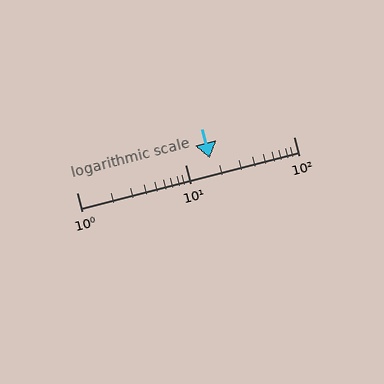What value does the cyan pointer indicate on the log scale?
The pointer indicates approximately 17.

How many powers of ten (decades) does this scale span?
The scale spans 2 decades, from 1 to 100.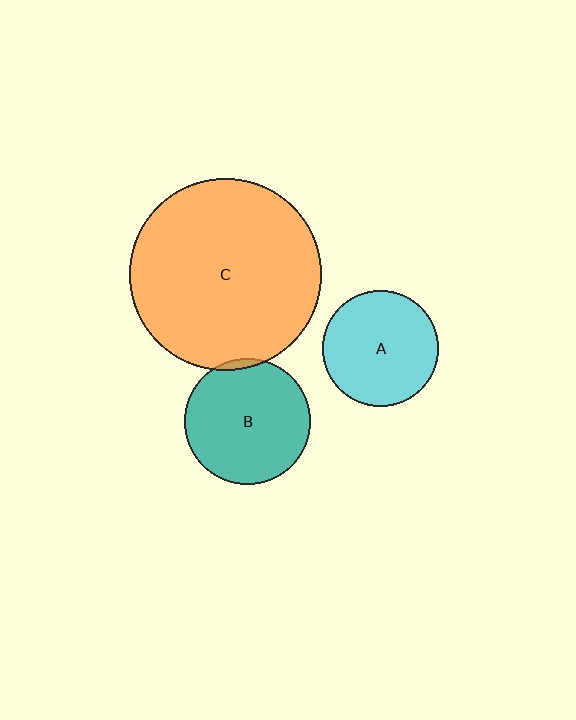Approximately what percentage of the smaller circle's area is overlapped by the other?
Approximately 5%.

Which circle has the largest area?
Circle C (orange).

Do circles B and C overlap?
Yes.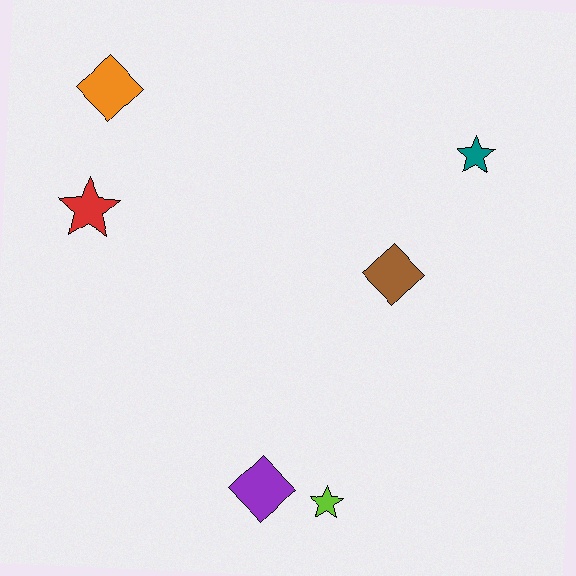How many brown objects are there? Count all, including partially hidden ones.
There is 1 brown object.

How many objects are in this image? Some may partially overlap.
There are 6 objects.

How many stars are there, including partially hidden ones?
There are 3 stars.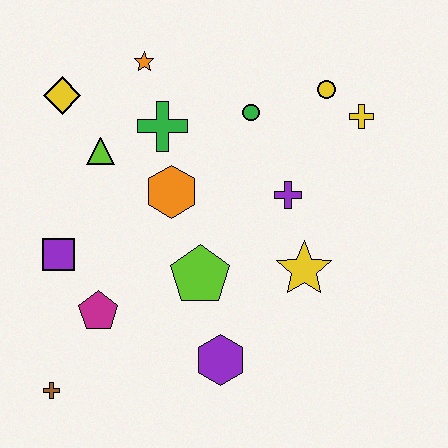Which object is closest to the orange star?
The green cross is closest to the orange star.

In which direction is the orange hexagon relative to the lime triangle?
The orange hexagon is to the right of the lime triangle.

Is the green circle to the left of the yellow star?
Yes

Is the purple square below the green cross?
Yes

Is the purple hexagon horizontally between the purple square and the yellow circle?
Yes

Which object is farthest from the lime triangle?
The yellow cross is farthest from the lime triangle.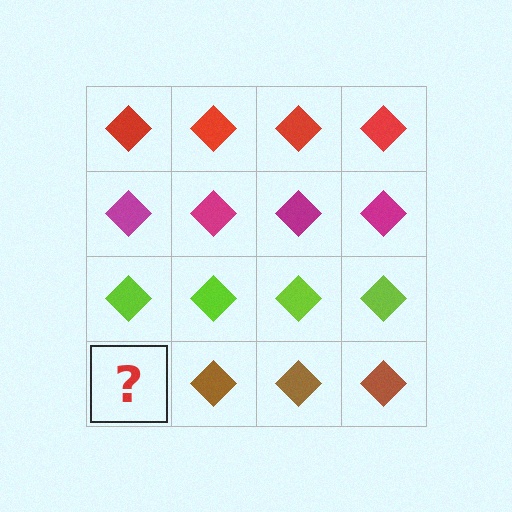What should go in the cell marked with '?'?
The missing cell should contain a brown diamond.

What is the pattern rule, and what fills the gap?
The rule is that each row has a consistent color. The gap should be filled with a brown diamond.